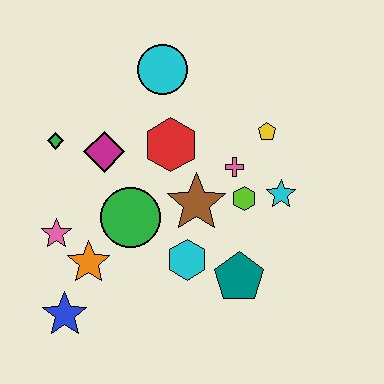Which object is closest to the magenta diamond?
The green diamond is closest to the magenta diamond.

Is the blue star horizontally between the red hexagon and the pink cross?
No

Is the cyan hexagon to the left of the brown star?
Yes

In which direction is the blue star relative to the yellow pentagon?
The blue star is to the left of the yellow pentagon.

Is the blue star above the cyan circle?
No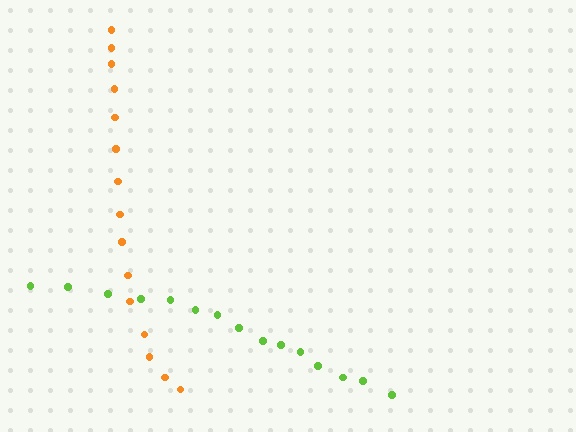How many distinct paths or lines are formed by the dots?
There are 2 distinct paths.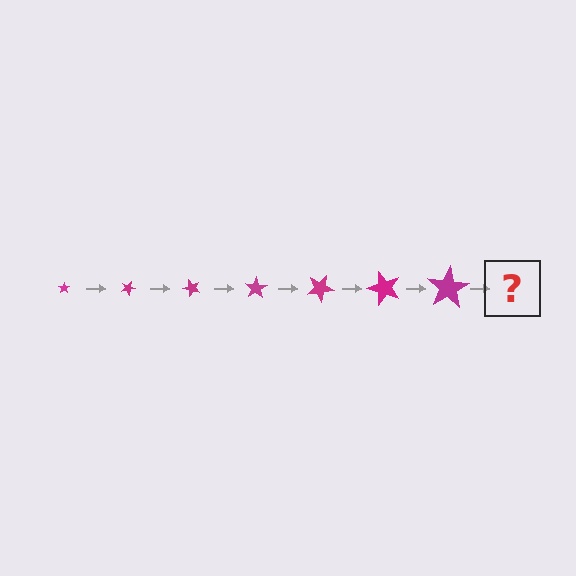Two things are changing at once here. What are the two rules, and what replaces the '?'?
The two rules are that the star grows larger each step and it rotates 25 degrees each step. The '?' should be a star, larger than the previous one and rotated 175 degrees from the start.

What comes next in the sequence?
The next element should be a star, larger than the previous one and rotated 175 degrees from the start.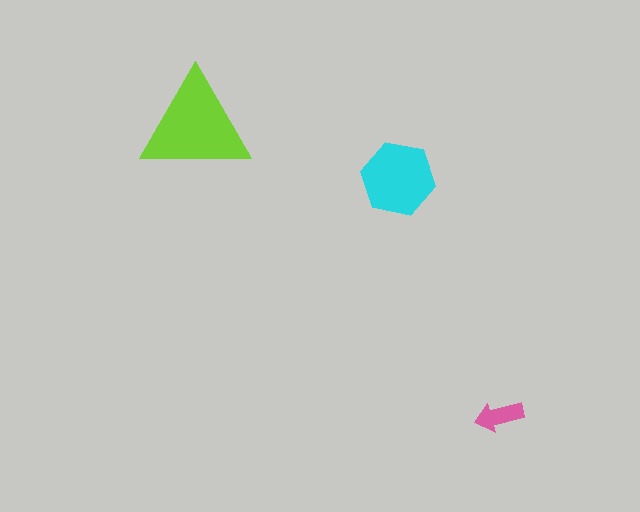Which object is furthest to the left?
The lime triangle is leftmost.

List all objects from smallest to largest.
The pink arrow, the cyan hexagon, the lime triangle.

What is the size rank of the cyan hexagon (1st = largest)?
2nd.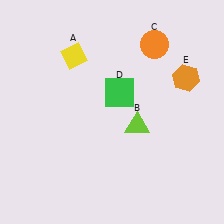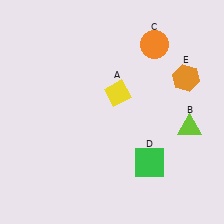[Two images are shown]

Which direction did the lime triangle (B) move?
The lime triangle (B) moved right.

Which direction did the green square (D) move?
The green square (D) moved down.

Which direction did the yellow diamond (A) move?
The yellow diamond (A) moved right.